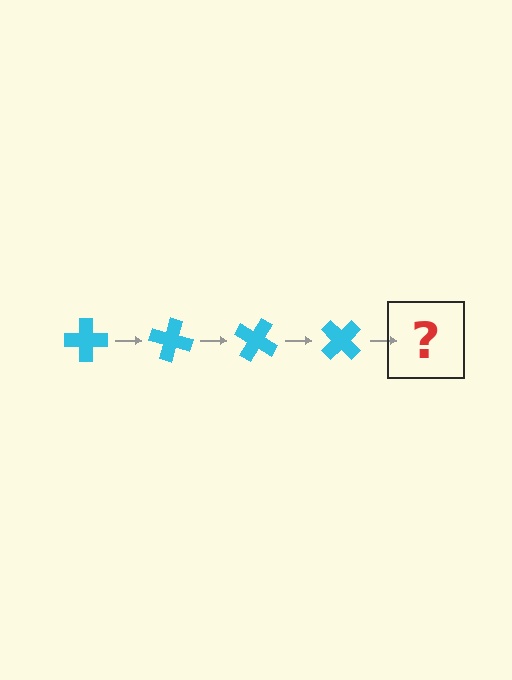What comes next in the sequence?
The next element should be a cyan cross rotated 60 degrees.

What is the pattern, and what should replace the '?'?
The pattern is that the cross rotates 15 degrees each step. The '?' should be a cyan cross rotated 60 degrees.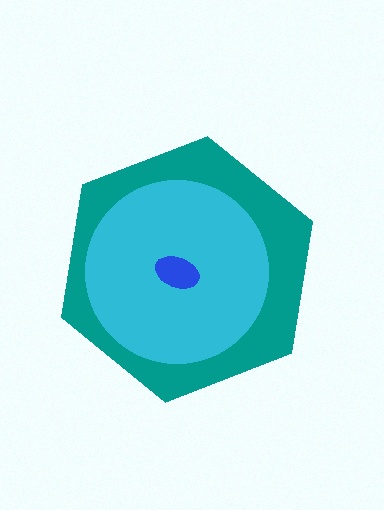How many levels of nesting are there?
3.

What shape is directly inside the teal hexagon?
The cyan circle.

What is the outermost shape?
The teal hexagon.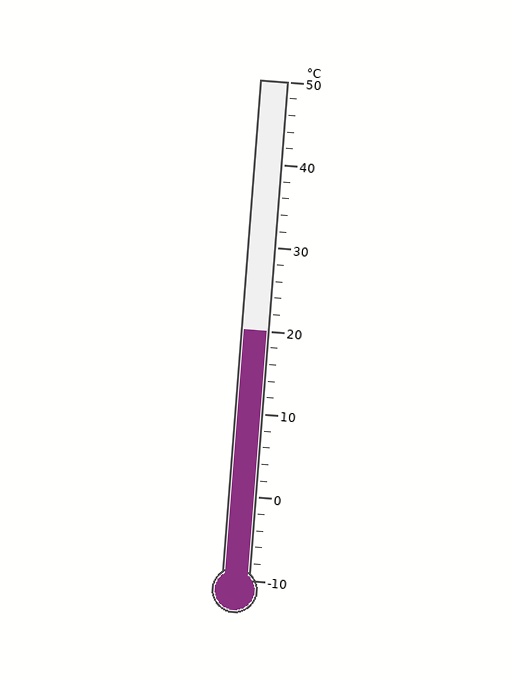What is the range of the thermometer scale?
The thermometer scale ranges from -10°C to 50°C.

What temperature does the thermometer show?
The thermometer shows approximately 20°C.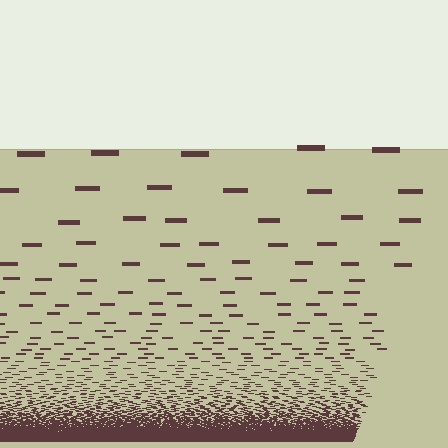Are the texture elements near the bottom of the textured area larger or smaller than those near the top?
Smaller. The gradient is inverted — elements near the bottom are smaller and denser.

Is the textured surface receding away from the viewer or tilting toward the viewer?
The surface appears to tilt toward the viewer. Texture elements get larger and sparser toward the top.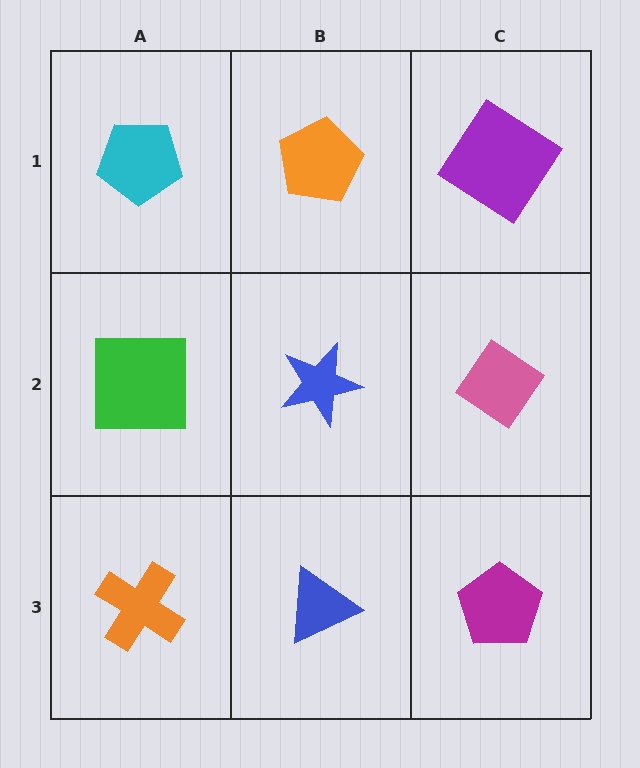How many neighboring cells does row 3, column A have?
2.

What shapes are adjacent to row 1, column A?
A green square (row 2, column A), an orange pentagon (row 1, column B).